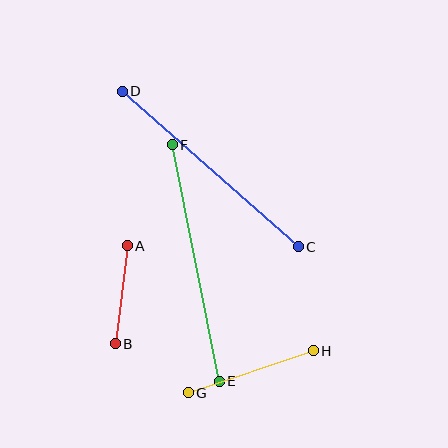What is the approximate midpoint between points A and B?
The midpoint is at approximately (121, 295) pixels.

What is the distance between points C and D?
The distance is approximately 235 pixels.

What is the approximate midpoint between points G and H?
The midpoint is at approximately (251, 372) pixels.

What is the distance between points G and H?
The distance is approximately 132 pixels.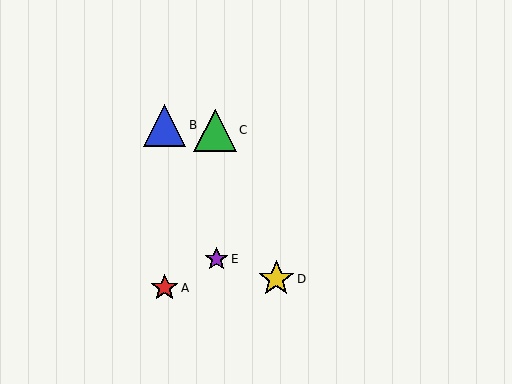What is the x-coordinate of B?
Object B is at x≈165.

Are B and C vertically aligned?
No, B is at x≈165 and C is at x≈215.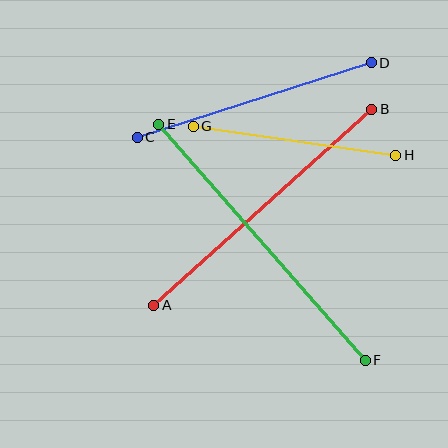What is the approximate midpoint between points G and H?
The midpoint is at approximately (295, 141) pixels.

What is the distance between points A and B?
The distance is approximately 293 pixels.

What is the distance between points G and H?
The distance is approximately 205 pixels.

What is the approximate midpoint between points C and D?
The midpoint is at approximately (254, 100) pixels.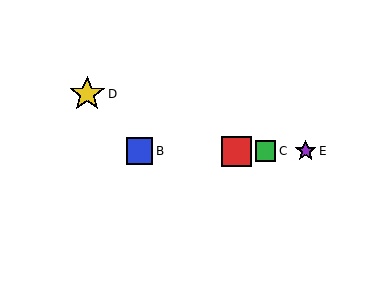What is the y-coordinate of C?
Object C is at y≈151.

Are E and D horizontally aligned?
No, E is at y≈151 and D is at y≈94.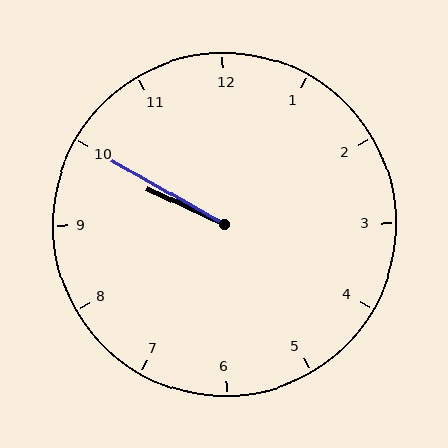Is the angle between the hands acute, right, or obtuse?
It is acute.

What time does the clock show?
9:50.